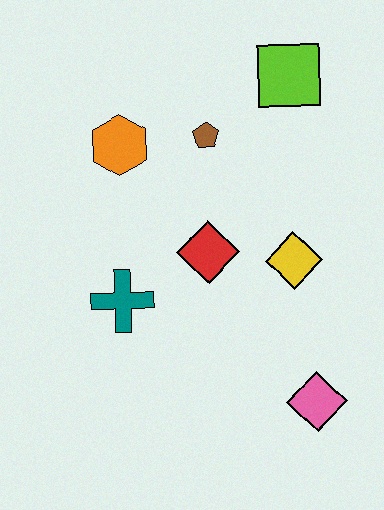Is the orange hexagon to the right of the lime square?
No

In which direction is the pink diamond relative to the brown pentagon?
The pink diamond is below the brown pentagon.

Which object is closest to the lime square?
The brown pentagon is closest to the lime square.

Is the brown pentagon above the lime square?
No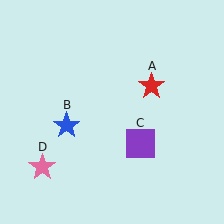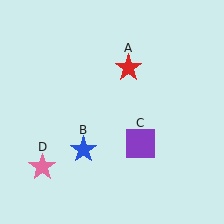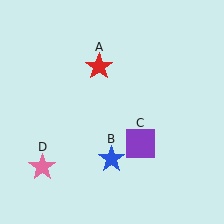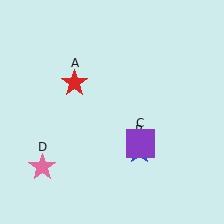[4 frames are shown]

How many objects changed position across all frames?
2 objects changed position: red star (object A), blue star (object B).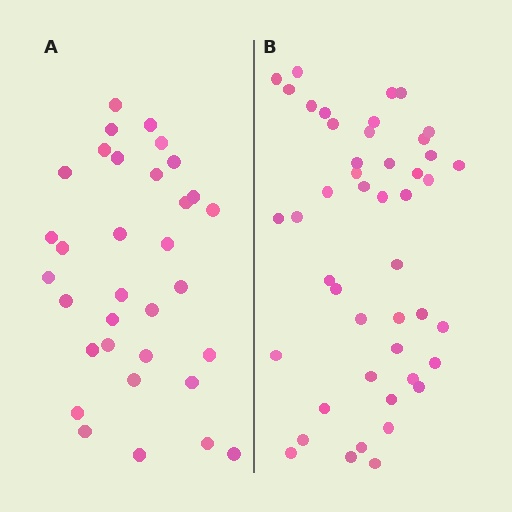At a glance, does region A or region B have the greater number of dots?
Region B (the right region) has more dots.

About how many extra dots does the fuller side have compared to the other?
Region B has approximately 15 more dots than region A.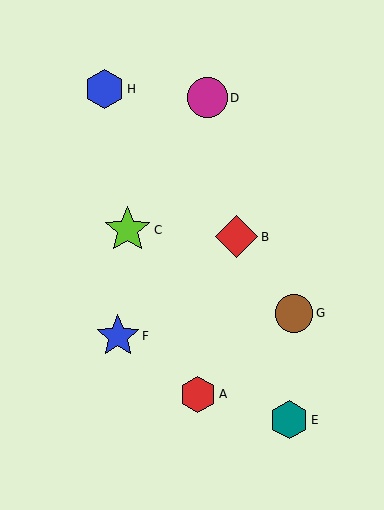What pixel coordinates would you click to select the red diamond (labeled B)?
Click at (237, 237) to select the red diamond B.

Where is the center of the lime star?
The center of the lime star is at (127, 230).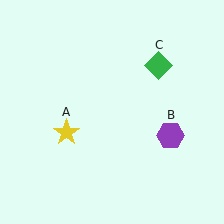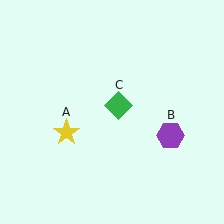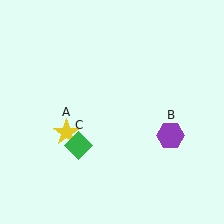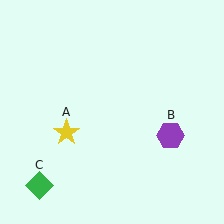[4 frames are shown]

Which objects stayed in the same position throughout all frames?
Yellow star (object A) and purple hexagon (object B) remained stationary.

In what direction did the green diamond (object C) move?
The green diamond (object C) moved down and to the left.